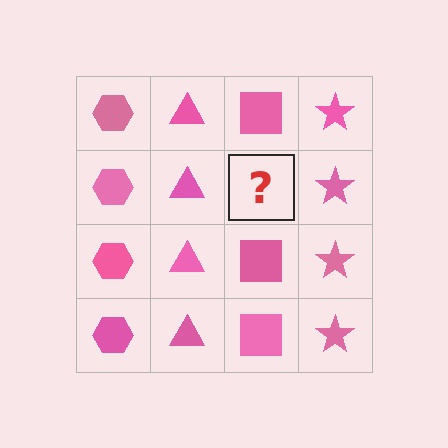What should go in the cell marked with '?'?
The missing cell should contain a pink square.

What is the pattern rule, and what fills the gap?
The rule is that each column has a consistent shape. The gap should be filled with a pink square.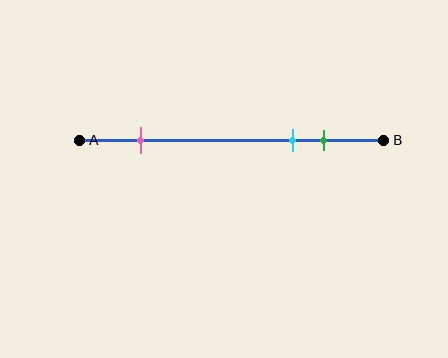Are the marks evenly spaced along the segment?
No, the marks are not evenly spaced.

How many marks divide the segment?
There are 3 marks dividing the segment.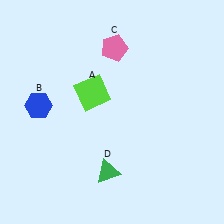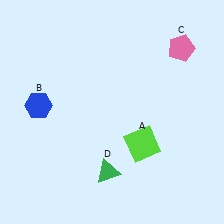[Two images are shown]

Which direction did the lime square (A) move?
The lime square (A) moved down.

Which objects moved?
The objects that moved are: the lime square (A), the pink pentagon (C).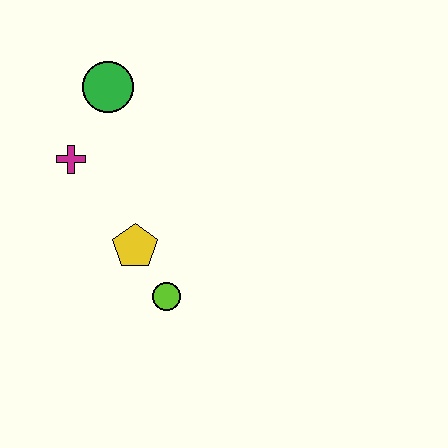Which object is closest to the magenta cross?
The green circle is closest to the magenta cross.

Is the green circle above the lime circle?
Yes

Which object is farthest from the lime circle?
The green circle is farthest from the lime circle.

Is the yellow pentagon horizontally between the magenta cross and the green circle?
No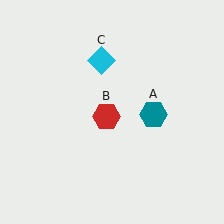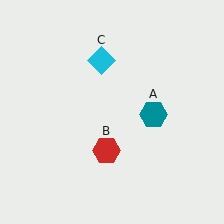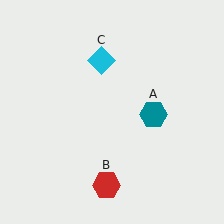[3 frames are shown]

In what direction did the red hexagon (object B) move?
The red hexagon (object B) moved down.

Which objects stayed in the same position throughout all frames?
Teal hexagon (object A) and cyan diamond (object C) remained stationary.